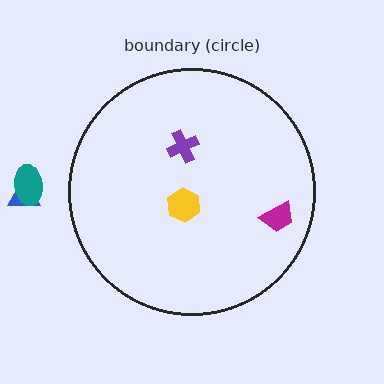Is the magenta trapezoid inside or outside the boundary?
Inside.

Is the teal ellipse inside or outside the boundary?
Outside.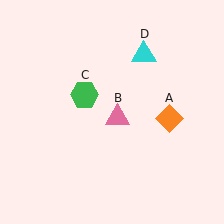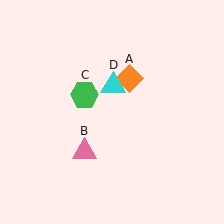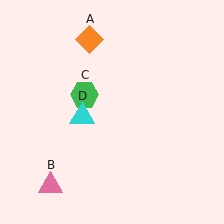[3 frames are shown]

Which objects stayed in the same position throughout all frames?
Green hexagon (object C) remained stationary.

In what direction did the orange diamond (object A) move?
The orange diamond (object A) moved up and to the left.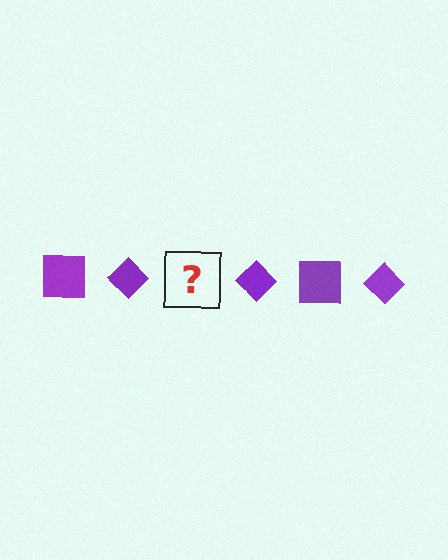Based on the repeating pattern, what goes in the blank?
The blank should be a purple square.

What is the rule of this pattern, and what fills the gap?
The rule is that the pattern cycles through square, diamond shapes in purple. The gap should be filled with a purple square.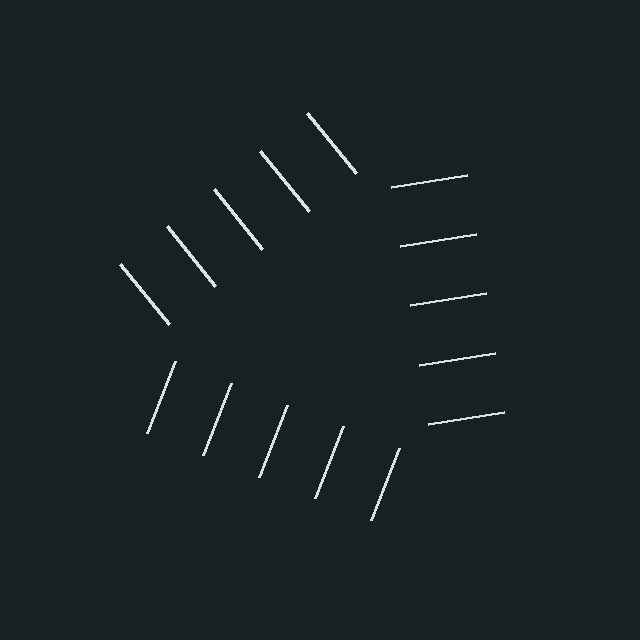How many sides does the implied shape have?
3 sides — the line-ends trace a triangle.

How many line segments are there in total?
15 — 5 along each of the 3 edges.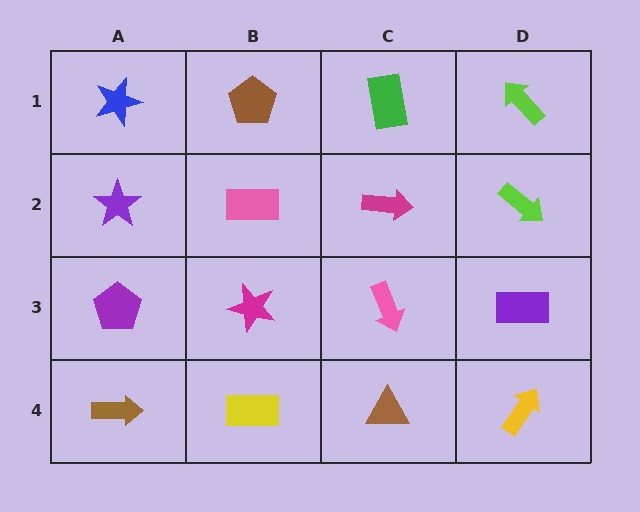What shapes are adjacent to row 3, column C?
A magenta arrow (row 2, column C), a brown triangle (row 4, column C), a magenta star (row 3, column B), a purple rectangle (row 3, column D).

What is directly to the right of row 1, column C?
A lime arrow.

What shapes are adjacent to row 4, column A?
A purple pentagon (row 3, column A), a yellow rectangle (row 4, column B).